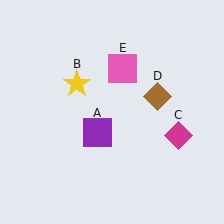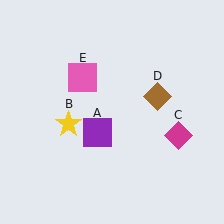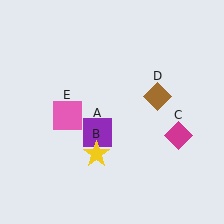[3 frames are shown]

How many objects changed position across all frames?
2 objects changed position: yellow star (object B), pink square (object E).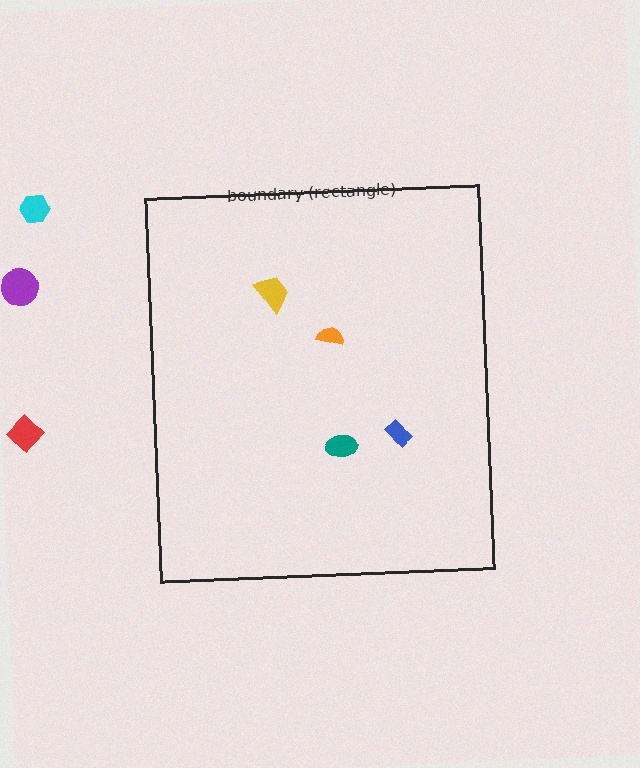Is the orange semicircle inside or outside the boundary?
Inside.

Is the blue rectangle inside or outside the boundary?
Inside.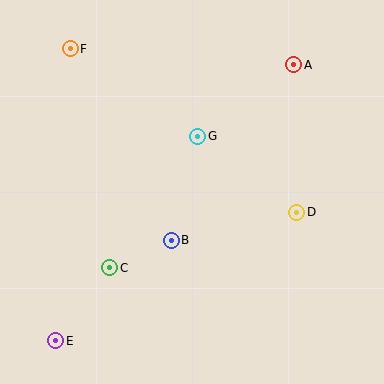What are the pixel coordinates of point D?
Point D is at (297, 212).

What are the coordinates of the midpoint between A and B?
The midpoint between A and B is at (233, 152).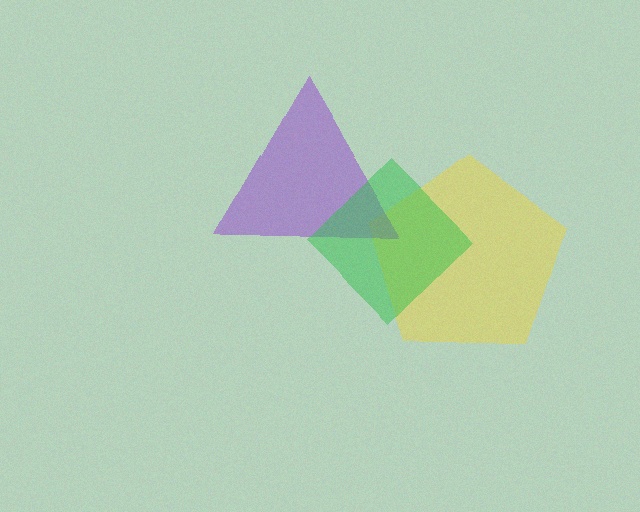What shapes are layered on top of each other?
The layered shapes are: a yellow pentagon, a purple triangle, a green diamond.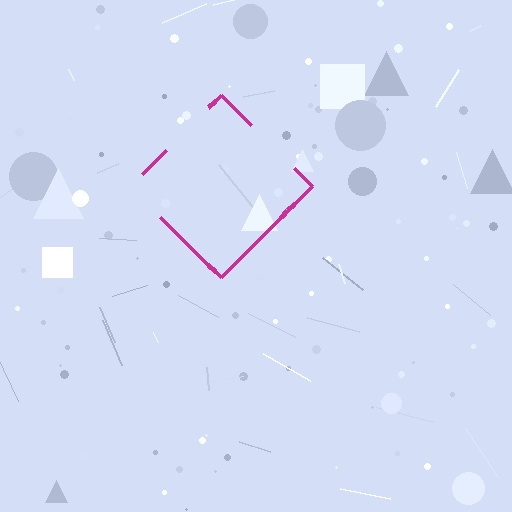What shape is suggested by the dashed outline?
The dashed outline suggests a diamond.